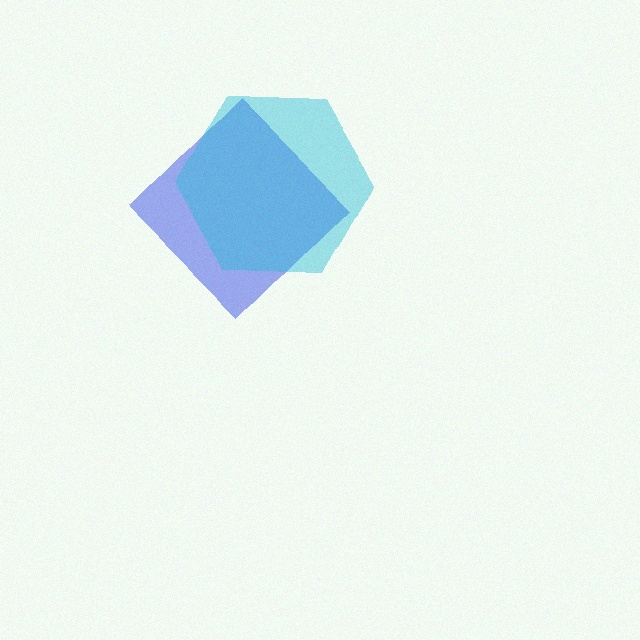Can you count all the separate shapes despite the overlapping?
Yes, there are 2 separate shapes.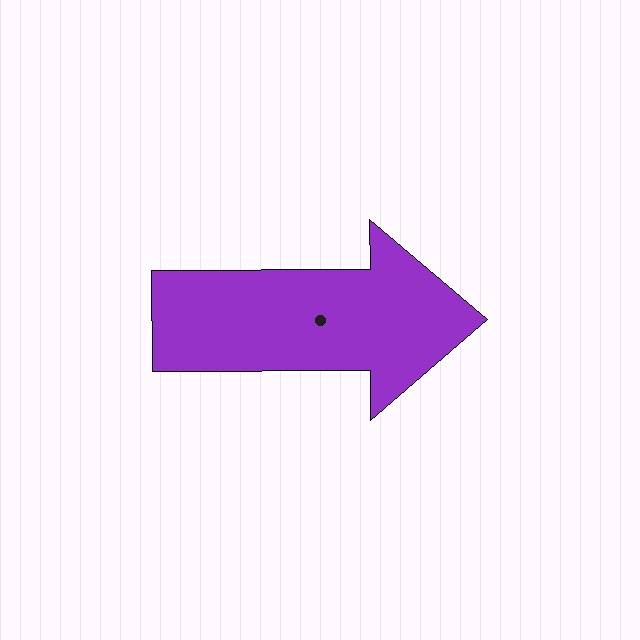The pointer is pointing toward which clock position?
Roughly 3 o'clock.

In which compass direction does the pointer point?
East.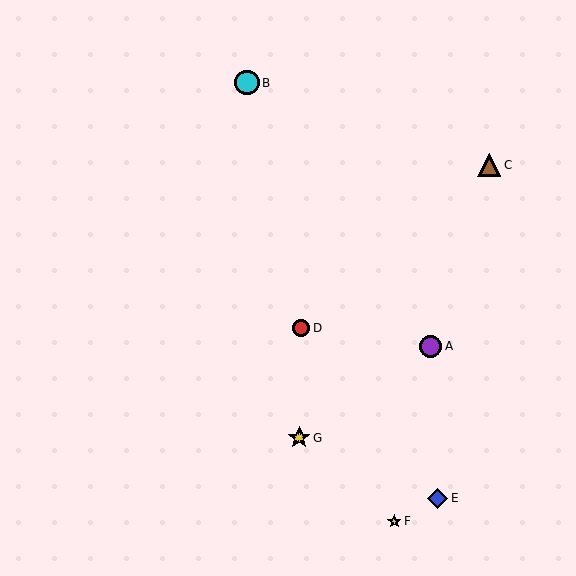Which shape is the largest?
The cyan circle (labeled B) is the largest.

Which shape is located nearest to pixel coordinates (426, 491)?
The blue diamond (labeled E) at (438, 498) is nearest to that location.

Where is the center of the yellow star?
The center of the yellow star is at (394, 521).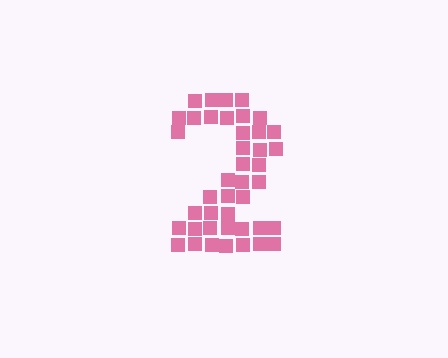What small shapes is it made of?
It is made of small squares.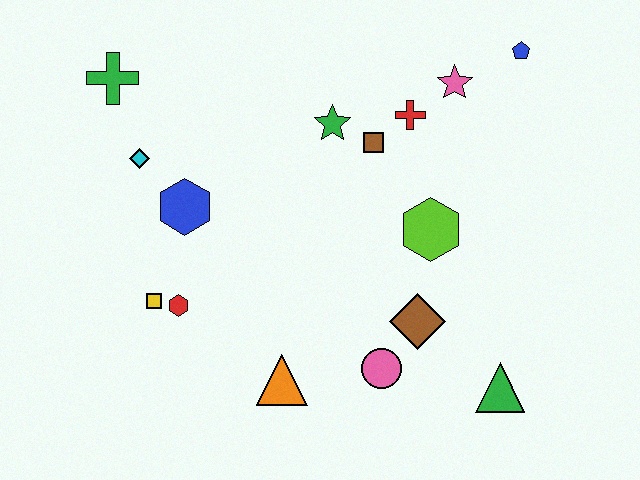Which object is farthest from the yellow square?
The blue pentagon is farthest from the yellow square.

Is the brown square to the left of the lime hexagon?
Yes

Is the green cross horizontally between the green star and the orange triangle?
No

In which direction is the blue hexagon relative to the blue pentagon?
The blue hexagon is to the left of the blue pentagon.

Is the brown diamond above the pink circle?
Yes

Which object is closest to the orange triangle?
The pink circle is closest to the orange triangle.